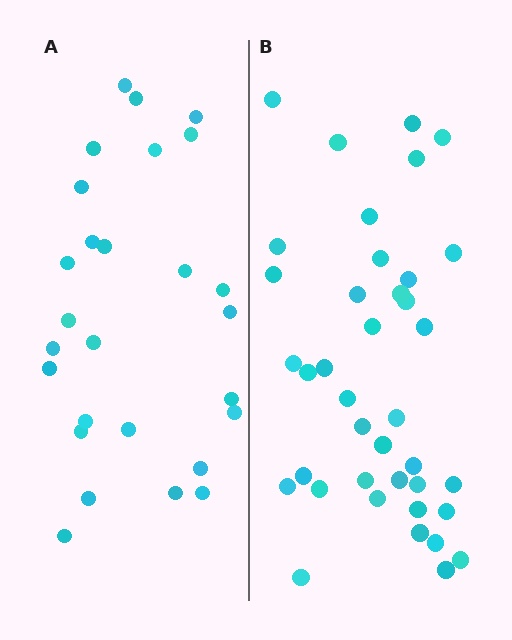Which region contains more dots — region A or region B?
Region B (the right region) has more dots.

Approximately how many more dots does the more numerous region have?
Region B has roughly 12 or so more dots than region A.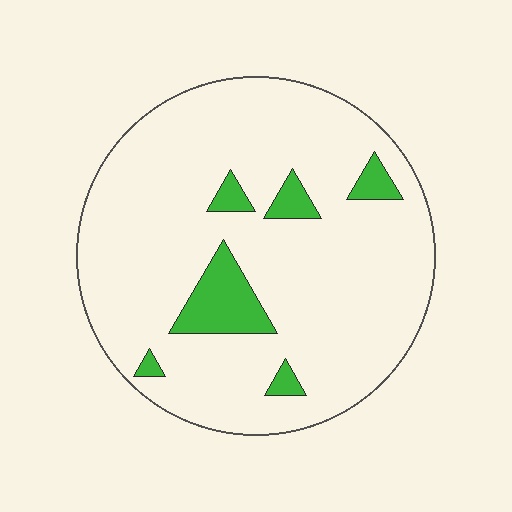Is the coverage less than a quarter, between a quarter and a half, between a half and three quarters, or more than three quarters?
Less than a quarter.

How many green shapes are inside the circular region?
6.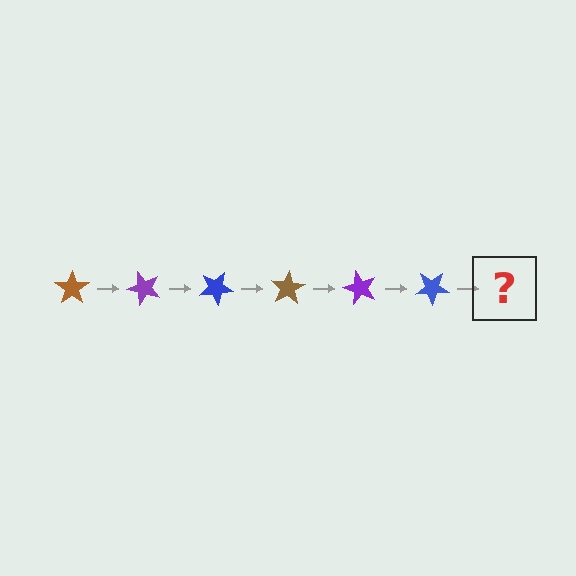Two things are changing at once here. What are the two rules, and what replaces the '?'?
The two rules are that it rotates 50 degrees each step and the color cycles through brown, purple, and blue. The '?' should be a brown star, rotated 300 degrees from the start.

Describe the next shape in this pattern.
It should be a brown star, rotated 300 degrees from the start.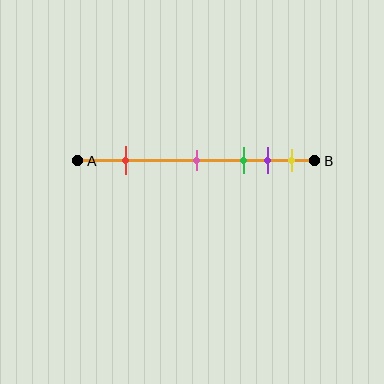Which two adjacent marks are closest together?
The purple and yellow marks are the closest adjacent pair.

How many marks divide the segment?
There are 5 marks dividing the segment.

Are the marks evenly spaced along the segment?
No, the marks are not evenly spaced.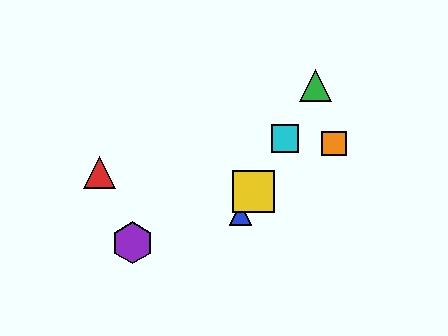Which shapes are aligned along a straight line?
The blue triangle, the green triangle, the yellow square, the cyan square are aligned along a straight line.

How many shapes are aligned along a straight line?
4 shapes (the blue triangle, the green triangle, the yellow square, the cyan square) are aligned along a straight line.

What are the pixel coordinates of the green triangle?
The green triangle is at (316, 86).